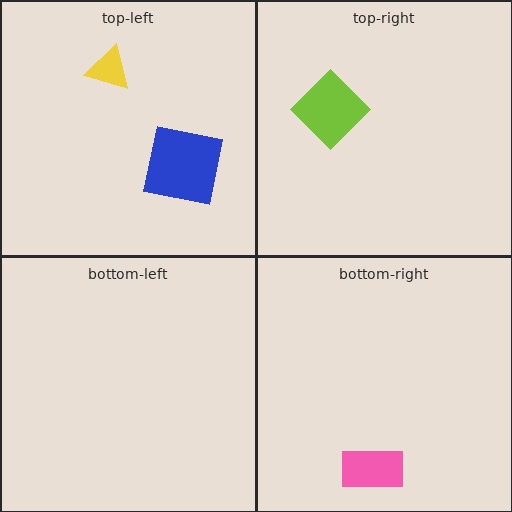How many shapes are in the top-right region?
1.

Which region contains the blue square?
The top-left region.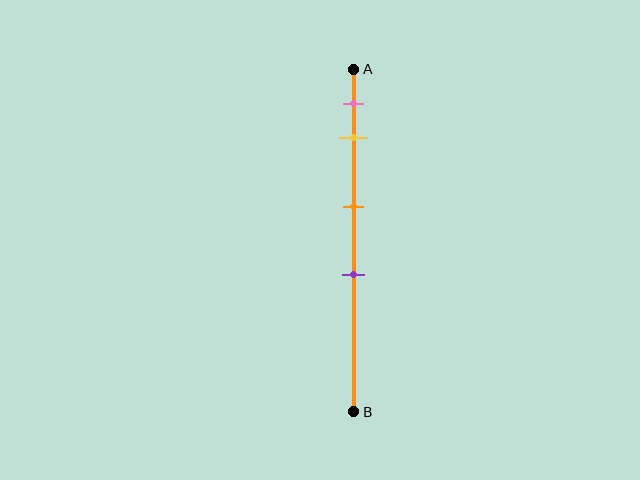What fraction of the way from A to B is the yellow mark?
The yellow mark is approximately 20% (0.2) of the way from A to B.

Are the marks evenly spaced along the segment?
No, the marks are not evenly spaced.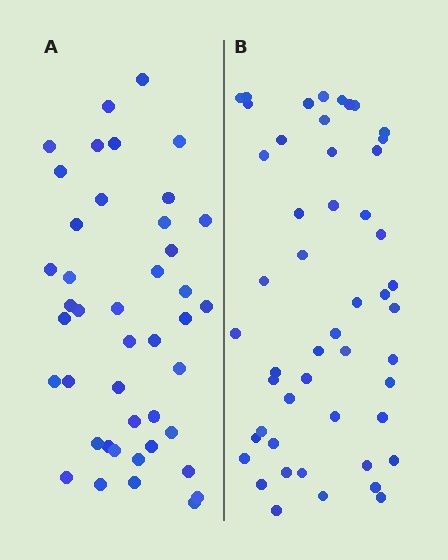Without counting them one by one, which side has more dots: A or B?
Region B (the right region) has more dots.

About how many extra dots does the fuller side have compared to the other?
Region B has roughly 8 or so more dots than region A.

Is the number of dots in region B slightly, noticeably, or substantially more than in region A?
Region B has only slightly more — the two regions are fairly close. The ratio is roughly 1.2 to 1.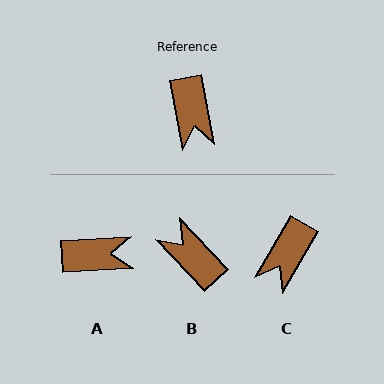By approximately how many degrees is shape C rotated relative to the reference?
Approximately 40 degrees clockwise.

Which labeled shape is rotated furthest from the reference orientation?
B, about 147 degrees away.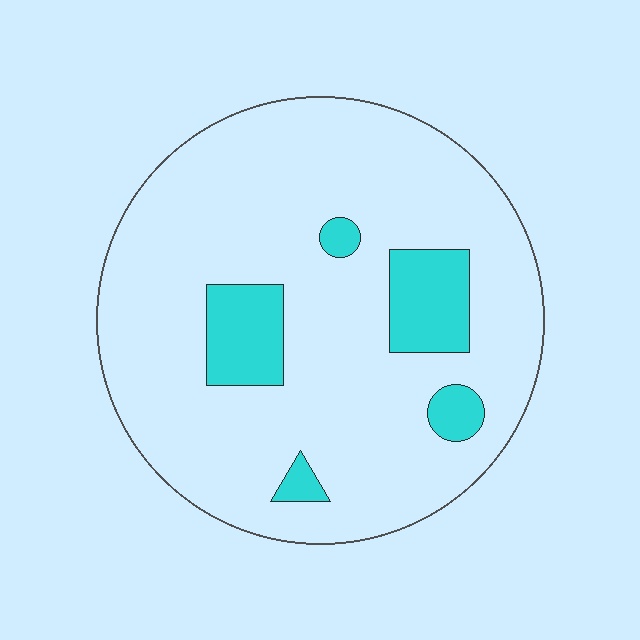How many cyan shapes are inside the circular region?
5.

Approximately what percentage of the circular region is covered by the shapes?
Approximately 15%.